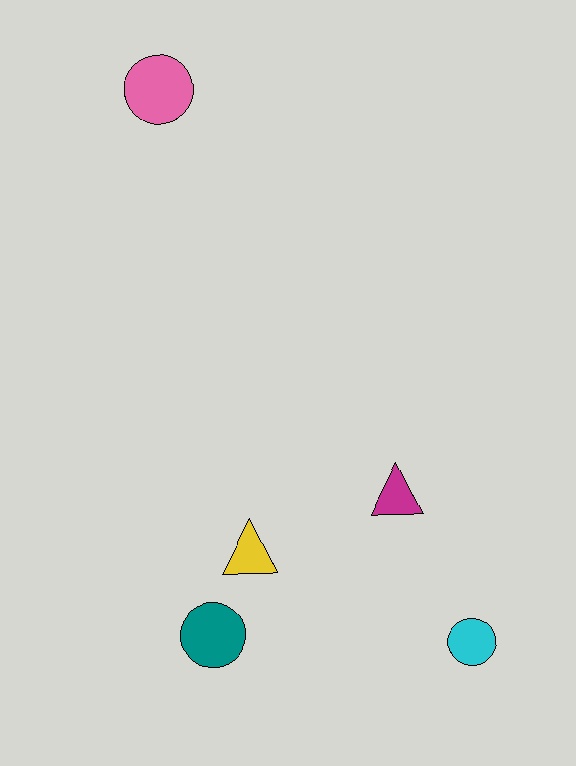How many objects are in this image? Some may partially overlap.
There are 5 objects.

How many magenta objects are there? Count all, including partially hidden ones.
There is 1 magenta object.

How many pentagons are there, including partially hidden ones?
There are no pentagons.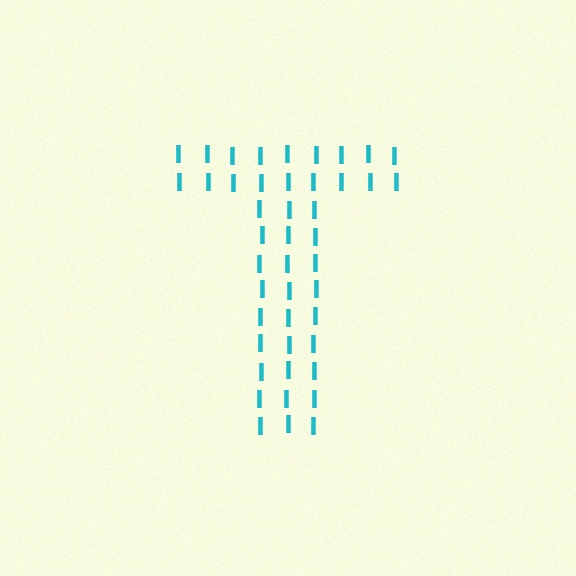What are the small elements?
The small elements are letter I's.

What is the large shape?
The large shape is the letter T.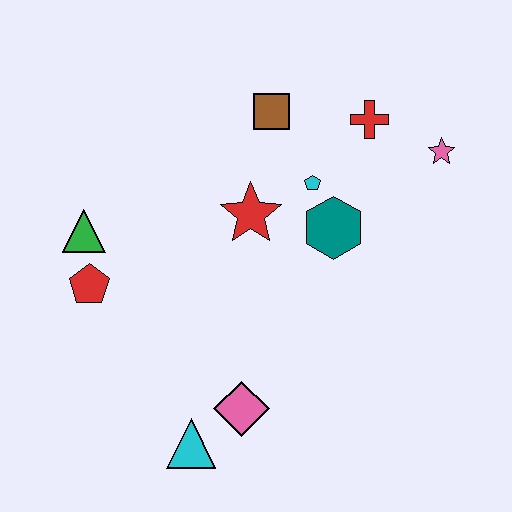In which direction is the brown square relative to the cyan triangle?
The brown square is above the cyan triangle.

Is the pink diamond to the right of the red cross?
No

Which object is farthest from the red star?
The cyan triangle is farthest from the red star.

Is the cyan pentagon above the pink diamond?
Yes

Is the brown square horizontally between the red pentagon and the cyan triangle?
No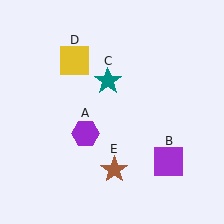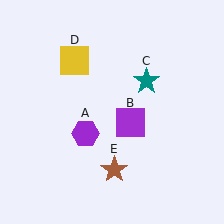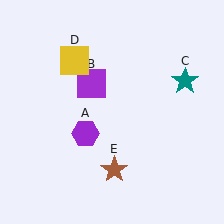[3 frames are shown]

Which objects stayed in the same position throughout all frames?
Purple hexagon (object A) and yellow square (object D) and brown star (object E) remained stationary.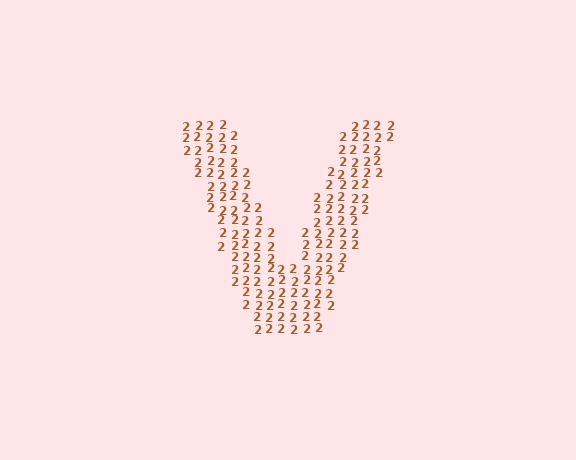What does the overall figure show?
The overall figure shows the letter V.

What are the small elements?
The small elements are digit 2's.